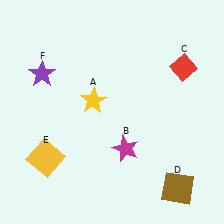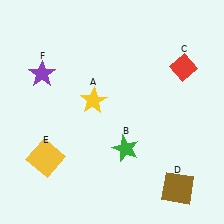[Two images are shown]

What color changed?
The star (B) changed from magenta in Image 1 to green in Image 2.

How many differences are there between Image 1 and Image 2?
There is 1 difference between the two images.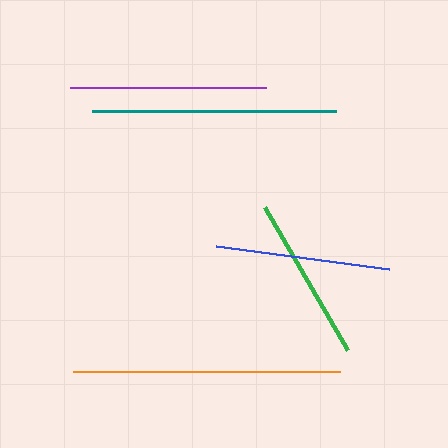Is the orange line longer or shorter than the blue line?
The orange line is longer than the blue line.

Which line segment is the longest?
The orange line is the longest at approximately 267 pixels.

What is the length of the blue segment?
The blue segment is approximately 175 pixels long.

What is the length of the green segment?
The green segment is approximately 164 pixels long.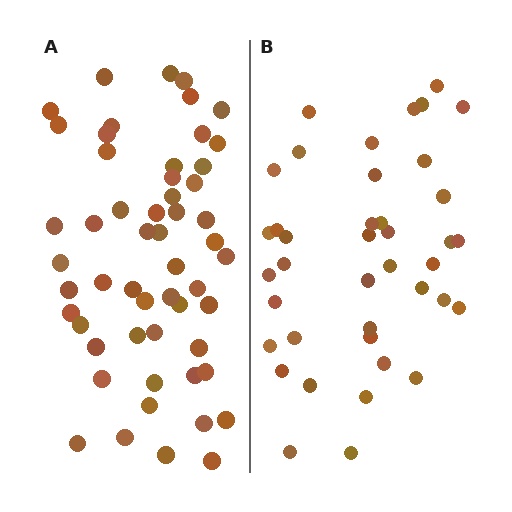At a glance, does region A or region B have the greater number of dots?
Region A (the left region) has more dots.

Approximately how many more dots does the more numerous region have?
Region A has approximately 15 more dots than region B.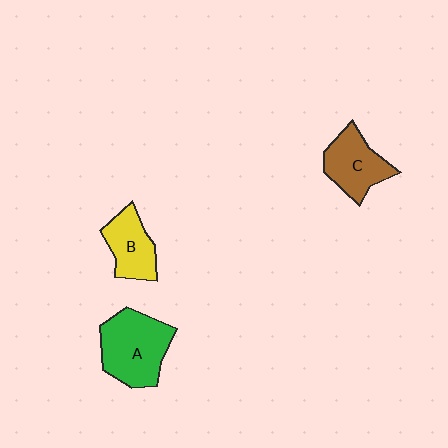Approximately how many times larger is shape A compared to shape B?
Approximately 1.6 times.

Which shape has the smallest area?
Shape B (yellow).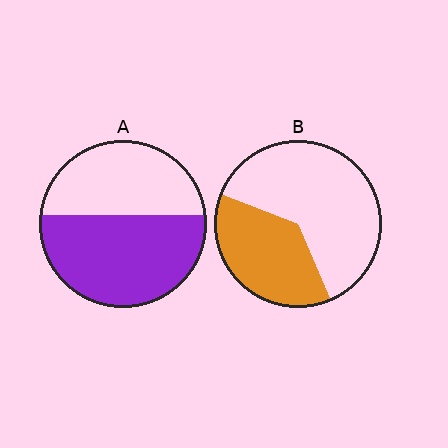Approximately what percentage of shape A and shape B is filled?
A is approximately 55% and B is approximately 35%.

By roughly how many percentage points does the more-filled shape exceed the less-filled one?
By roughly 20 percentage points (A over B).